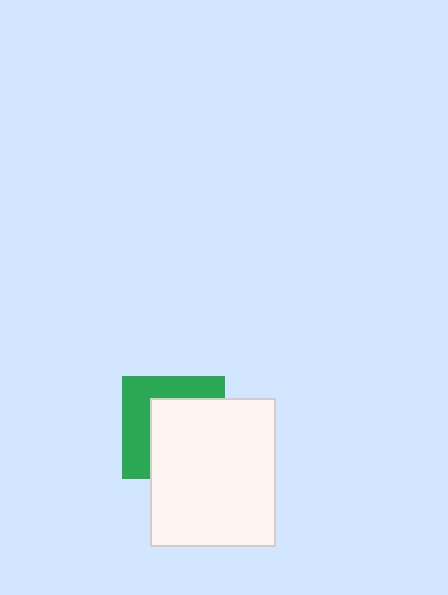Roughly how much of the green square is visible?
A small part of it is visible (roughly 42%).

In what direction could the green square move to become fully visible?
The green square could move toward the upper-left. That would shift it out from behind the white rectangle entirely.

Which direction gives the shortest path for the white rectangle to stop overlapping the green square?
Moving toward the lower-right gives the shortest separation.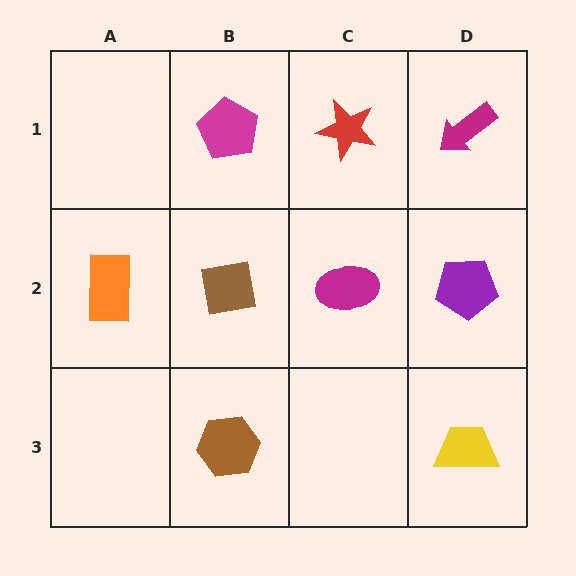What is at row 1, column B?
A magenta pentagon.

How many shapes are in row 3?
2 shapes.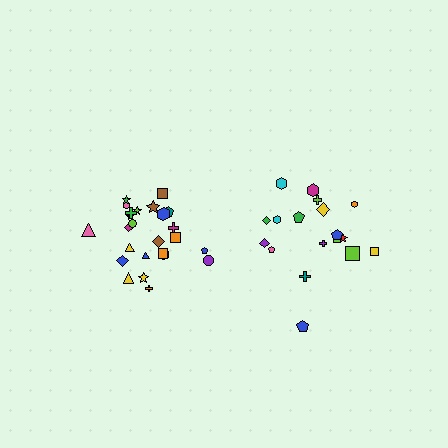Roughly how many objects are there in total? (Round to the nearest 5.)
Roughly 45 objects in total.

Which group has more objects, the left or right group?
The left group.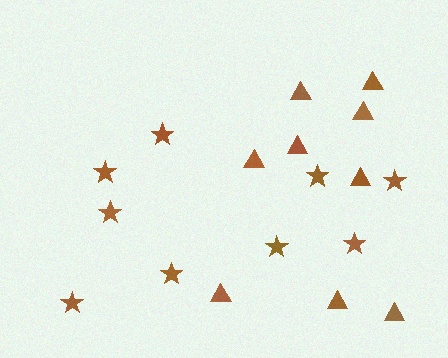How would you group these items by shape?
There are 2 groups: one group of triangles (9) and one group of stars (9).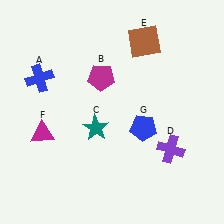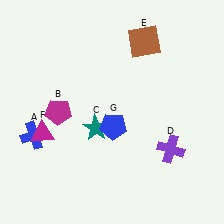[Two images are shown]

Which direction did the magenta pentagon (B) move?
The magenta pentagon (B) moved left.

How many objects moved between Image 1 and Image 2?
3 objects moved between the two images.